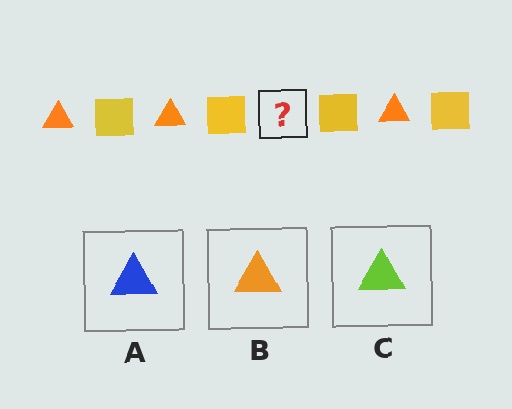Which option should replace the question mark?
Option B.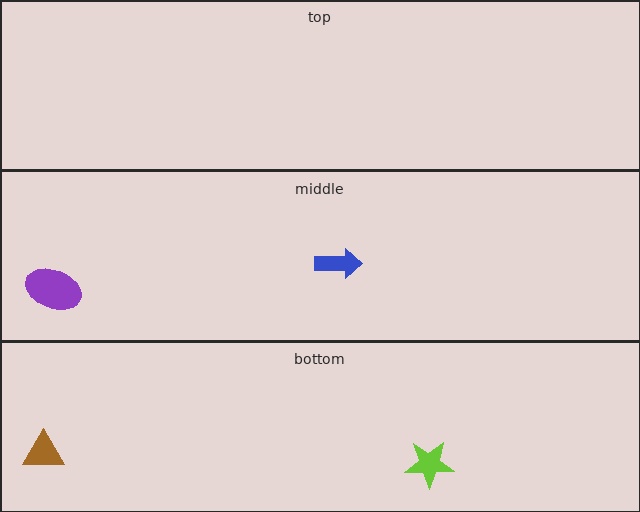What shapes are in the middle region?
The blue arrow, the purple ellipse.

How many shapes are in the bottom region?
2.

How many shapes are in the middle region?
2.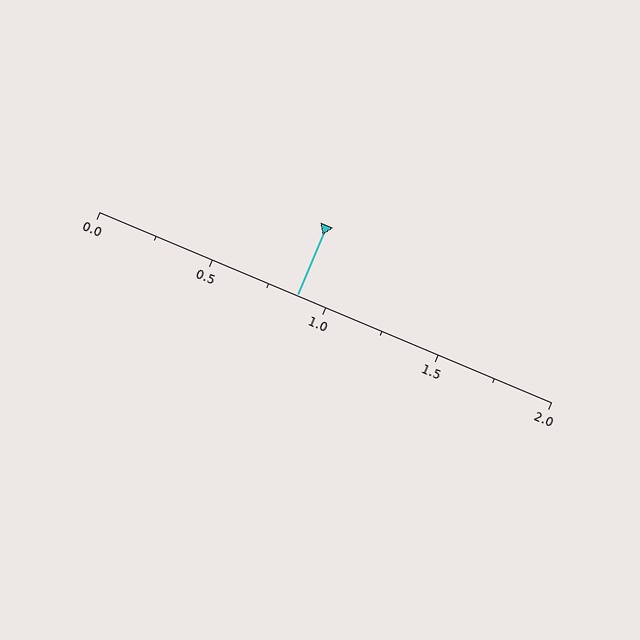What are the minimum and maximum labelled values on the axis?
The axis runs from 0.0 to 2.0.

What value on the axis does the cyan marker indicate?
The marker indicates approximately 0.88.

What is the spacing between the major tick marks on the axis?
The major ticks are spaced 0.5 apart.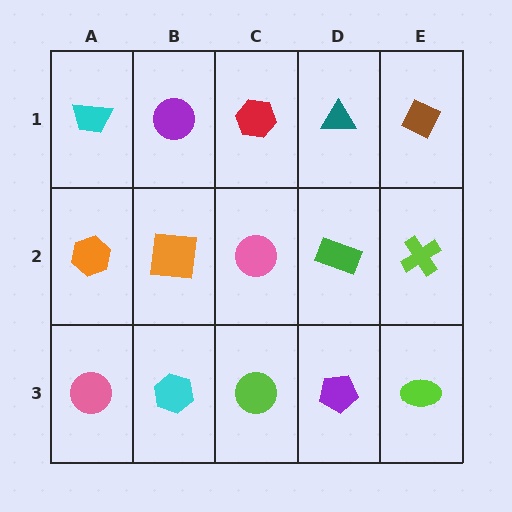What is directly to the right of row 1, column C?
A teal triangle.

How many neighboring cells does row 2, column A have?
3.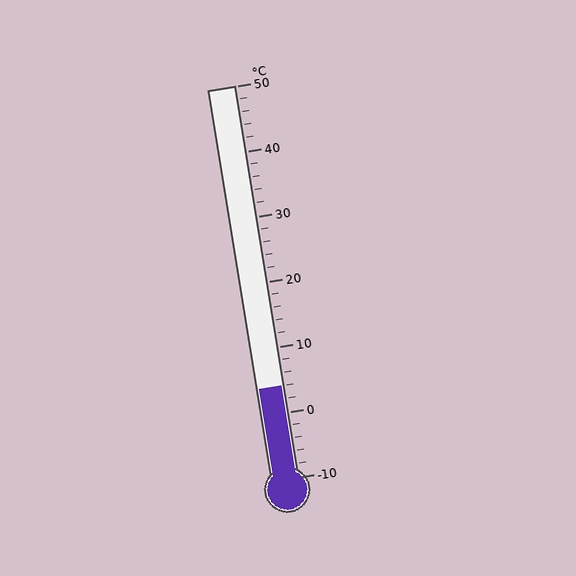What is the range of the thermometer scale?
The thermometer scale ranges from -10°C to 50°C.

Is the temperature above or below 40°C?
The temperature is below 40°C.